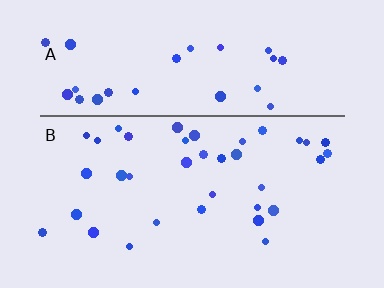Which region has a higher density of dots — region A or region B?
B (the bottom).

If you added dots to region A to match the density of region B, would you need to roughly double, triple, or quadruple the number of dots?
Approximately double.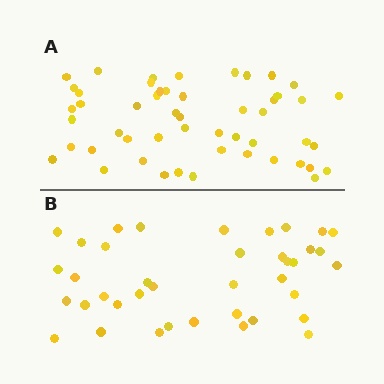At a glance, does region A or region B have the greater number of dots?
Region A (the top region) has more dots.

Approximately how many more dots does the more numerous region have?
Region A has roughly 12 or so more dots than region B.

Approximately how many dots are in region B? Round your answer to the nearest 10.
About 40 dots. (The exact count is 39, which rounds to 40.)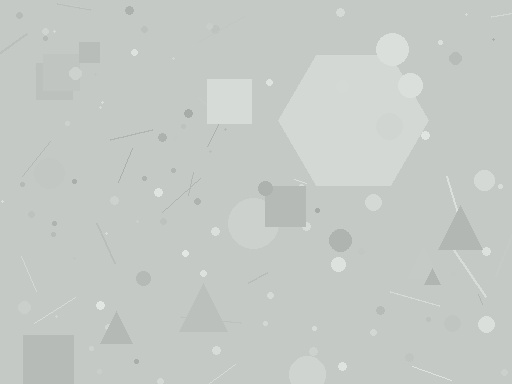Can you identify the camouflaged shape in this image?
The camouflaged shape is a hexagon.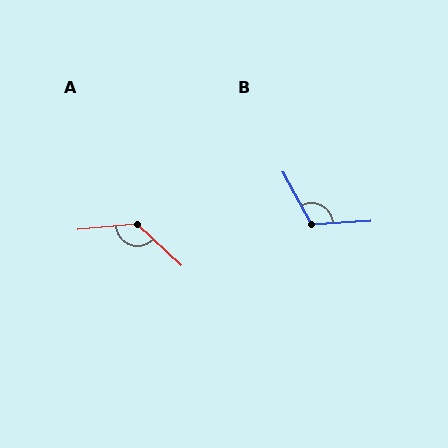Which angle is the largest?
A, at approximately 132 degrees.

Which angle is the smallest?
B, at approximately 115 degrees.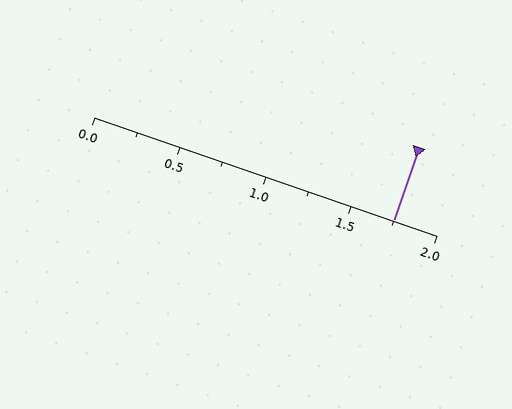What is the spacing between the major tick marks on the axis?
The major ticks are spaced 0.5 apart.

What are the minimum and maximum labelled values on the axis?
The axis runs from 0.0 to 2.0.